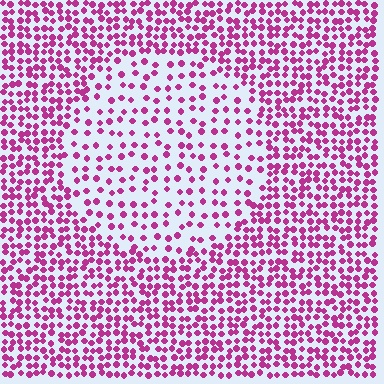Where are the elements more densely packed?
The elements are more densely packed outside the circle boundary.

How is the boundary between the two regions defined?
The boundary is defined by a change in element density (approximately 2.1x ratio). All elements are the same color, size, and shape.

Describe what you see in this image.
The image contains small magenta elements arranged at two different densities. A circle-shaped region is visible where the elements are less densely packed than the surrounding area.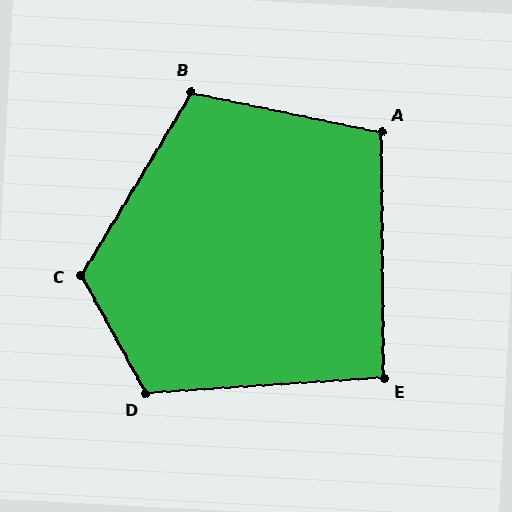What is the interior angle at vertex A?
Approximately 102 degrees (obtuse).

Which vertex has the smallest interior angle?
E, at approximately 93 degrees.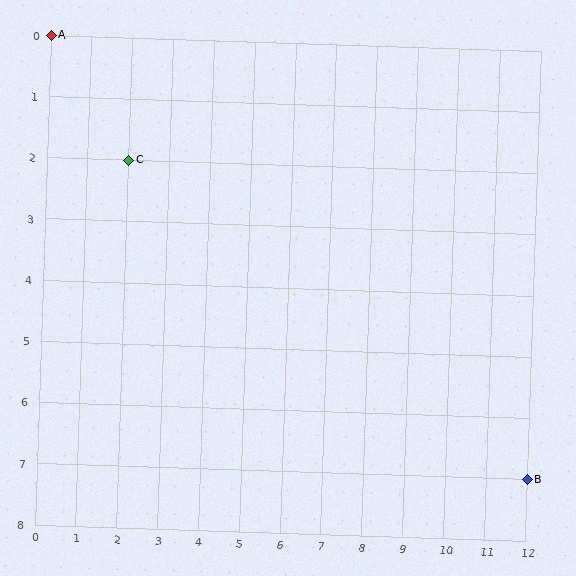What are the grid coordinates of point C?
Point C is at grid coordinates (2, 2).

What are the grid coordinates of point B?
Point B is at grid coordinates (12, 7).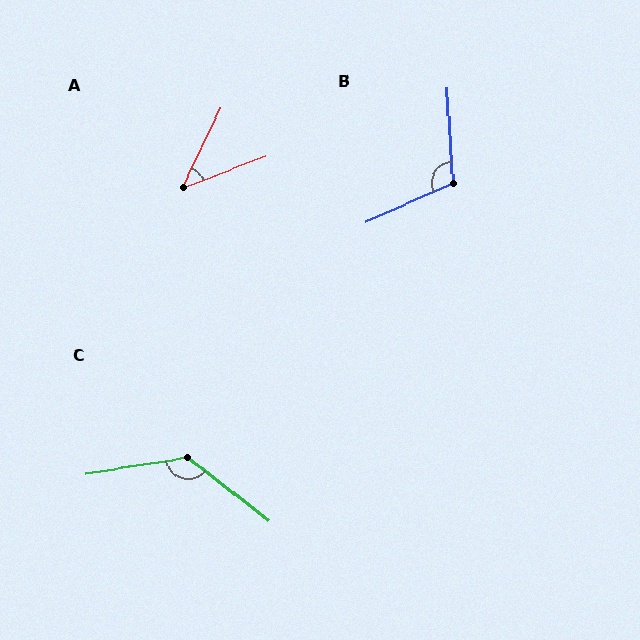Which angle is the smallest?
A, at approximately 43 degrees.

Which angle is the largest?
C, at approximately 133 degrees.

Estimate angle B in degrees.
Approximately 111 degrees.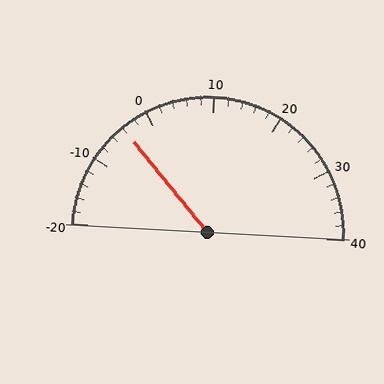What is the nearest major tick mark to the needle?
The nearest major tick mark is 0.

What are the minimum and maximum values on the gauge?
The gauge ranges from -20 to 40.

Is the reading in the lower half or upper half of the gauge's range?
The reading is in the lower half of the range (-20 to 40).